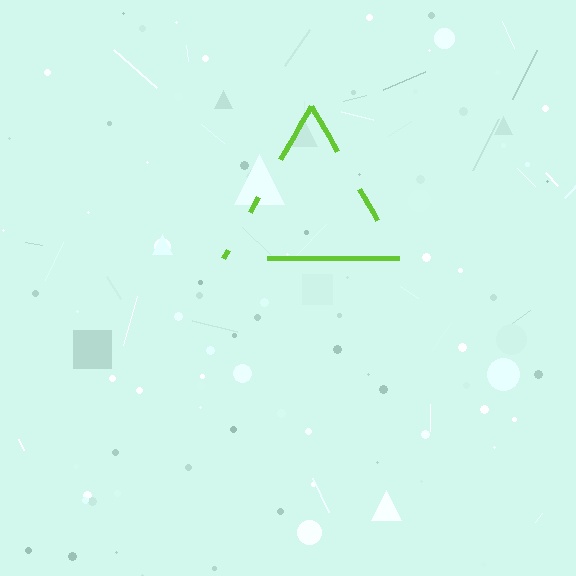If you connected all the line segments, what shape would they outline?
They would outline a triangle.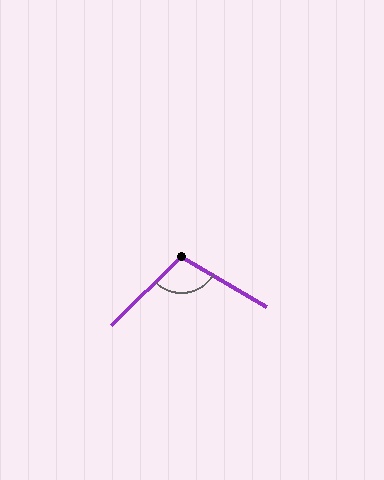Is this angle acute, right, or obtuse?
It is obtuse.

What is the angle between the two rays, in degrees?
Approximately 105 degrees.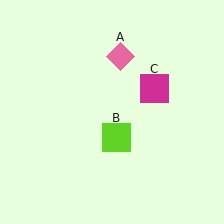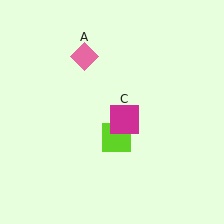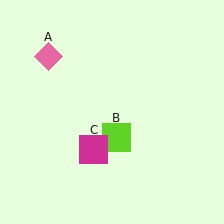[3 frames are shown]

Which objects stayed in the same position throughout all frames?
Lime square (object B) remained stationary.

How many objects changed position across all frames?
2 objects changed position: pink diamond (object A), magenta square (object C).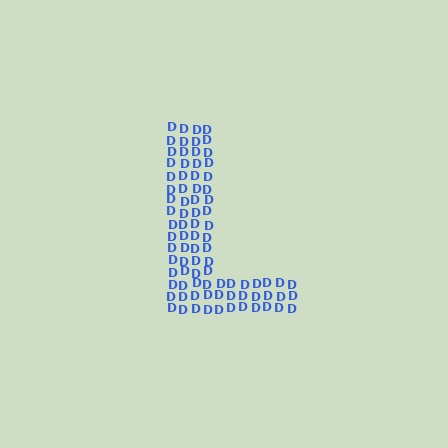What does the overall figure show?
The overall figure shows the letter L.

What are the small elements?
The small elements are letter D's.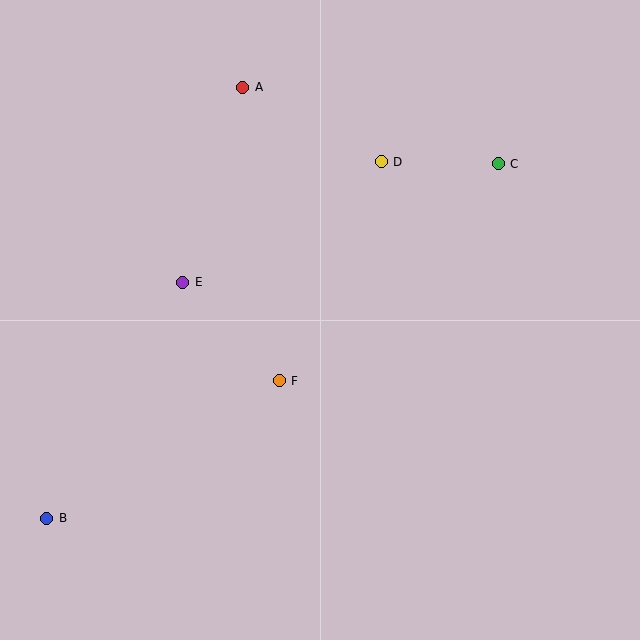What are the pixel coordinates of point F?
Point F is at (279, 381).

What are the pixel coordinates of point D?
Point D is at (381, 162).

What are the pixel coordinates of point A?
Point A is at (243, 87).